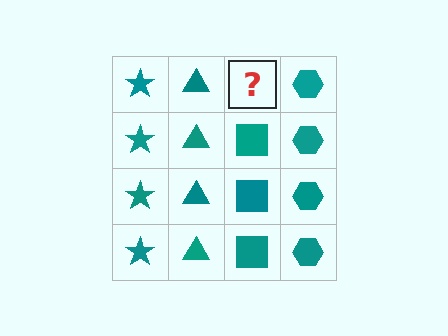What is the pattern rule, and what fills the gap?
The rule is that each column has a consistent shape. The gap should be filled with a teal square.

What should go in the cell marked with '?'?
The missing cell should contain a teal square.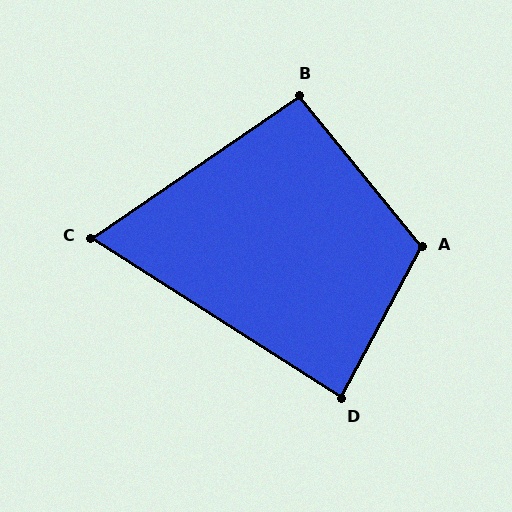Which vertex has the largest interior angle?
A, at approximately 113 degrees.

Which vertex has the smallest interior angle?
C, at approximately 67 degrees.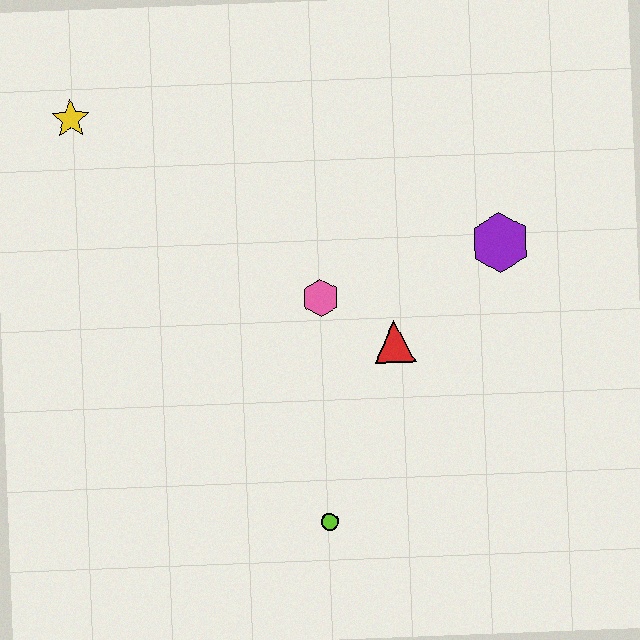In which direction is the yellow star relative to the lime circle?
The yellow star is above the lime circle.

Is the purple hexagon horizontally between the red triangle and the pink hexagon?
No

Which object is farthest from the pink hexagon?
The yellow star is farthest from the pink hexagon.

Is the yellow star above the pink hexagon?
Yes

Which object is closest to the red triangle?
The pink hexagon is closest to the red triangle.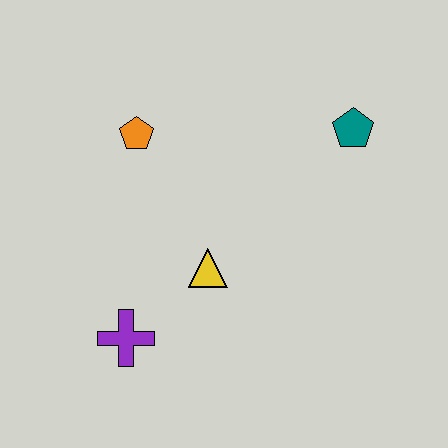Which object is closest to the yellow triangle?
The purple cross is closest to the yellow triangle.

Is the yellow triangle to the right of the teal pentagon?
No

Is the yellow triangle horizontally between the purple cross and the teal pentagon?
Yes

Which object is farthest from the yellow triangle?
The teal pentagon is farthest from the yellow triangle.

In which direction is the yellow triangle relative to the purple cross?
The yellow triangle is to the right of the purple cross.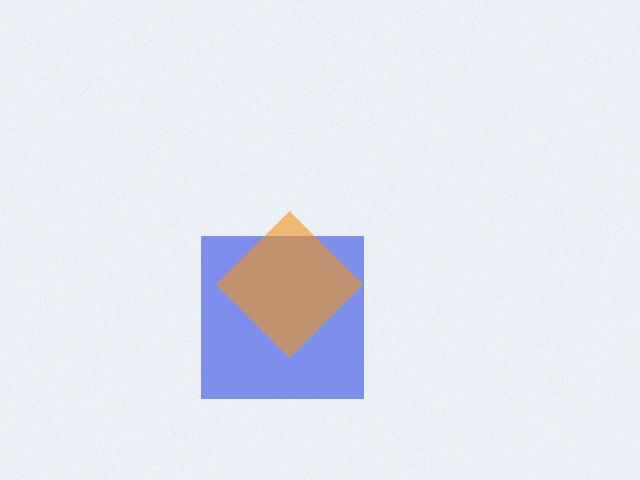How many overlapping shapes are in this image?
There are 2 overlapping shapes in the image.